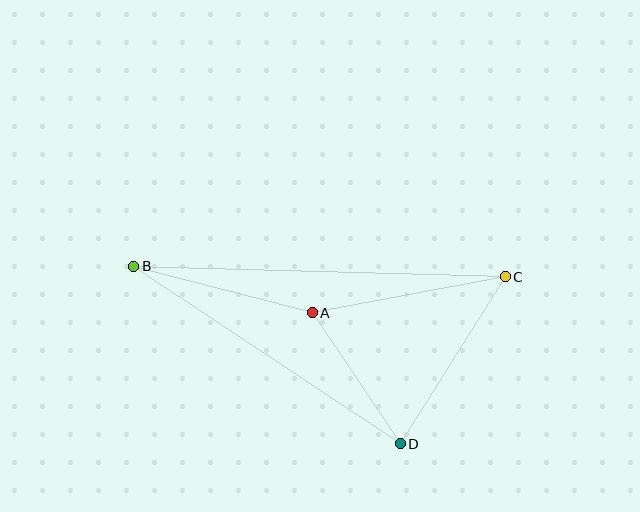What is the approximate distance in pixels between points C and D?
The distance between C and D is approximately 197 pixels.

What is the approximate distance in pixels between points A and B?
The distance between A and B is approximately 184 pixels.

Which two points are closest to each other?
Points A and D are closest to each other.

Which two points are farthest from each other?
Points B and C are farthest from each other.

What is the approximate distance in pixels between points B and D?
The distance between B and D is approximately 320 pixels.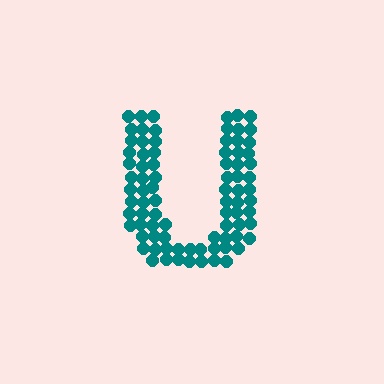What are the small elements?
The small elements are circles.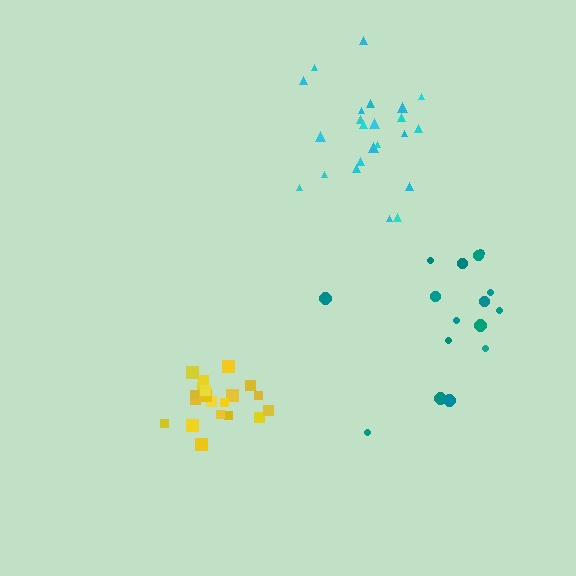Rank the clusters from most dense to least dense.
yellow, cyan, teal.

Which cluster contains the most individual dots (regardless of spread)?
Cyan (23).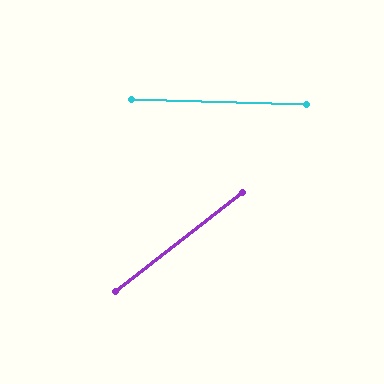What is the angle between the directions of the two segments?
Approximately 40 degrees.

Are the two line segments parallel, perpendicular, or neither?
Neither parallel nor perpendicular — they differ by about 40°.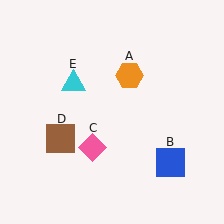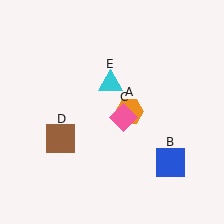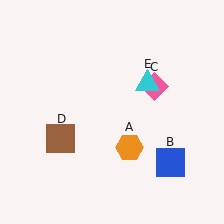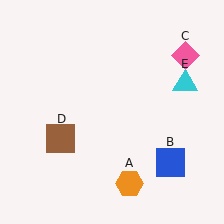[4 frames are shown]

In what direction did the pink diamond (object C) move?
The pink diamond (object C) moved up and to the right.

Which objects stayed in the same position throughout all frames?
Blue square (object B) and brown square (object D) remained stationary.